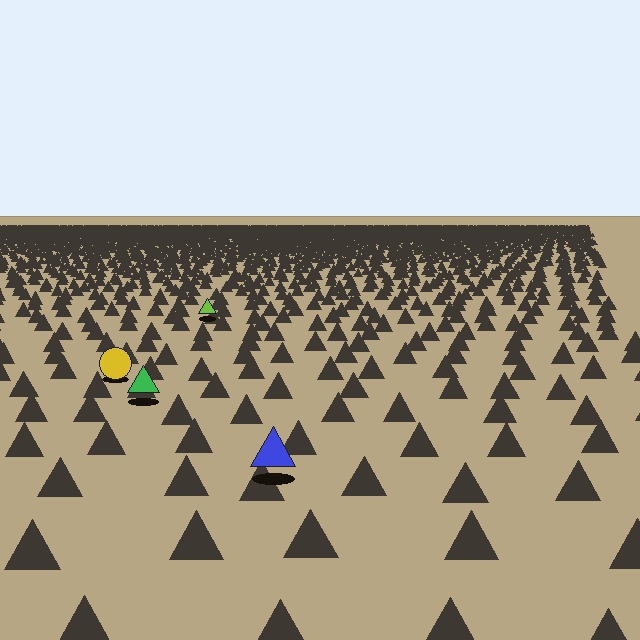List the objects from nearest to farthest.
From nearest to farthest: the blue triangle, the green triangle, the yellow circle, the lime triangle.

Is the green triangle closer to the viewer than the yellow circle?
Yes. The green triangle is closer — you can tell from the texture gradient: the ground texture is coarser near it.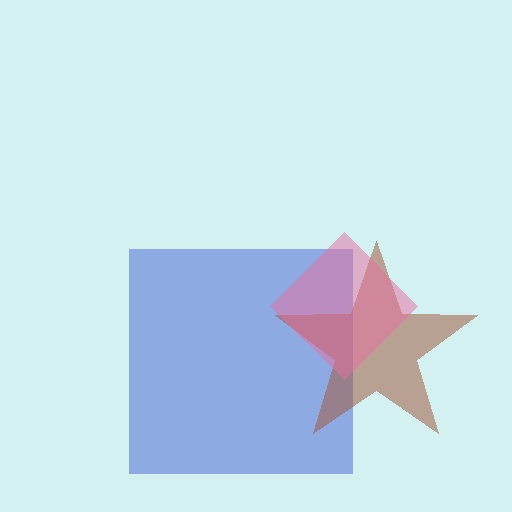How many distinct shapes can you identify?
There are 3 distinct shapes: a blue square, a brown star, a pink diamond.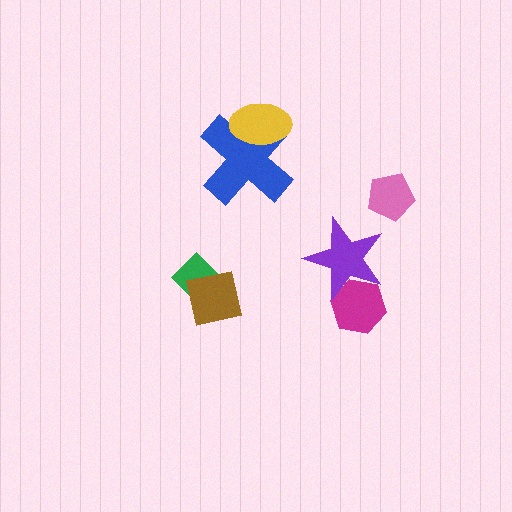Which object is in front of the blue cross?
The yellow ellipse is in front of the blue cross.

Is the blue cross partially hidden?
Yes, it is partially covered by another shape.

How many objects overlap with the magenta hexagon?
1 object overlaps with the magenta hexagon.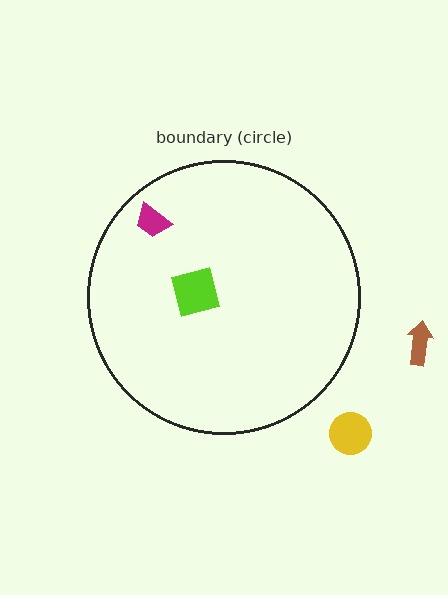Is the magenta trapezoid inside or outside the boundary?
Inside.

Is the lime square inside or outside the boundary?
Inside.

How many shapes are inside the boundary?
2 inside, 2 outside.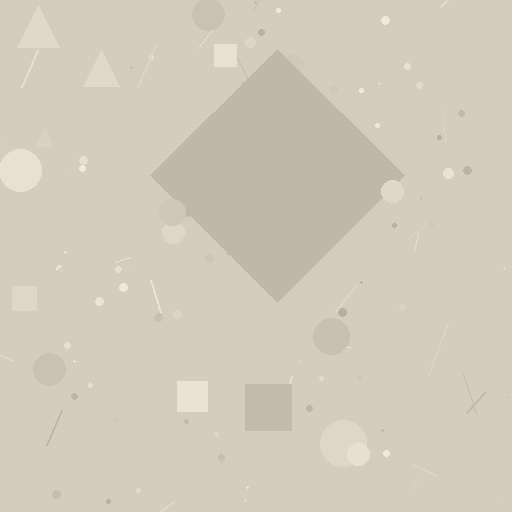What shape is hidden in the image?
A diamond is hidden in the image.